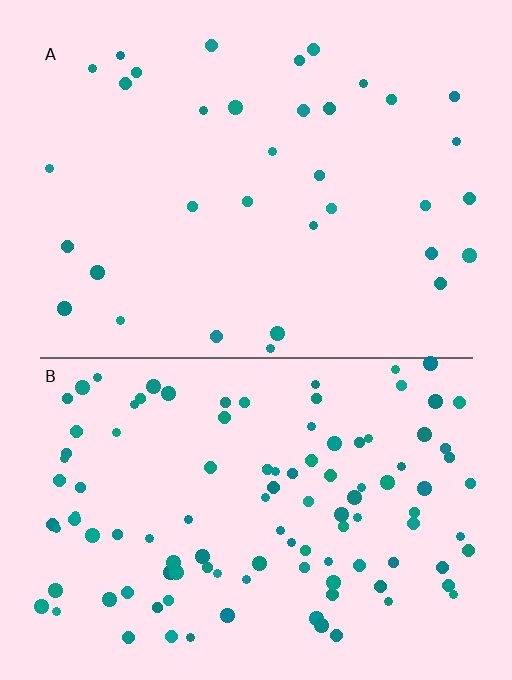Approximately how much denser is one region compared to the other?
Approximately 3.2× — region B over region A.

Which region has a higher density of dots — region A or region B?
B (the bottom).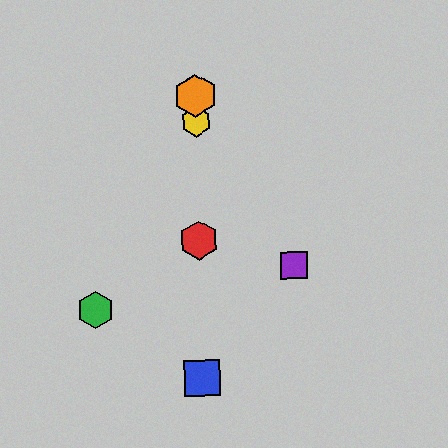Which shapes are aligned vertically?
The red hexagon, the blue square, the yellow hexagon, the orange hexagon are aligned vertically.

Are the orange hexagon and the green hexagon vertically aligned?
No, the orange hexagon is at x≈195 and the green hexagon is at x≈95.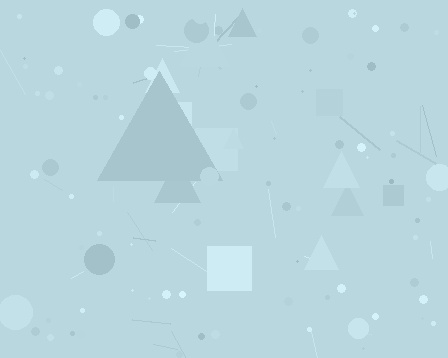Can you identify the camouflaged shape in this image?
The camouflaged shape is a triangle.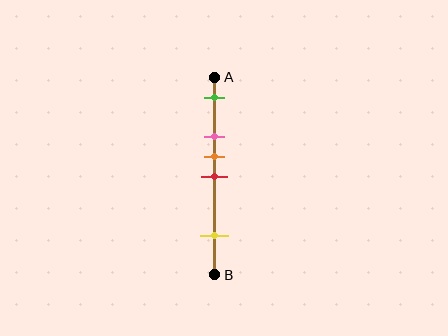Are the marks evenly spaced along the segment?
No, the marks are not evenly spaced.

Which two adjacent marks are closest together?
The orange and red marks are the closest adjacent pair.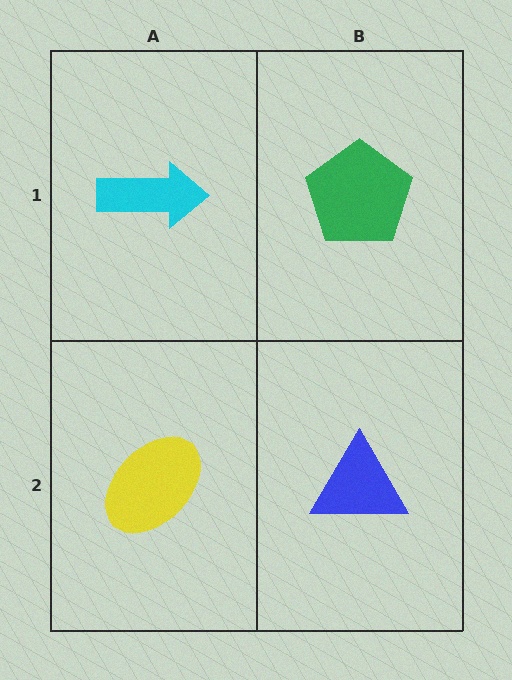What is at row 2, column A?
A yellow ellipse.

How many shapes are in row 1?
2 shapes.